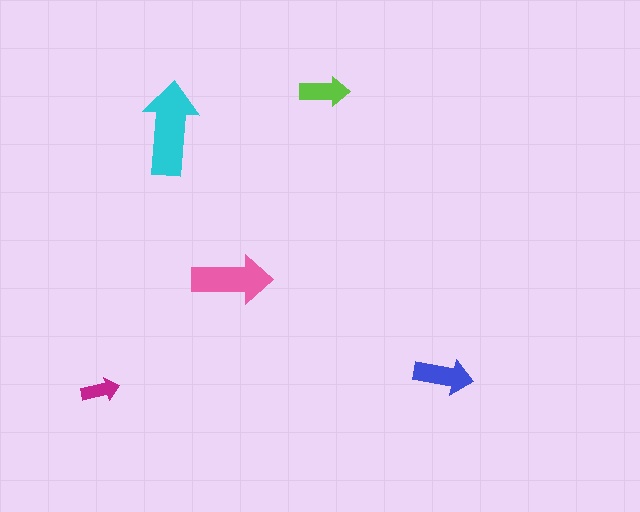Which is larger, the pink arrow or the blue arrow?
The pink one.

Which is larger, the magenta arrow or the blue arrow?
The blue one.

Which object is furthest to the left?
The magenta arrow is leftmost.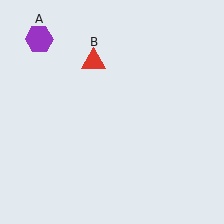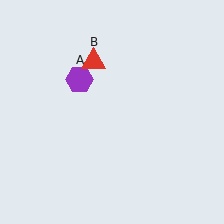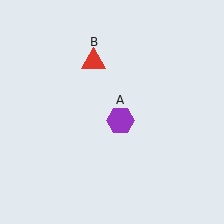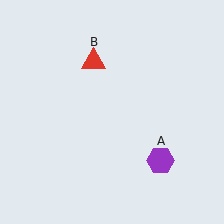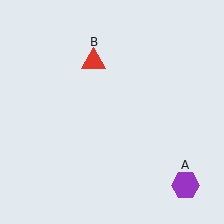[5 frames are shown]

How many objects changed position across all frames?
1 object changed position: purple hexagon (object A).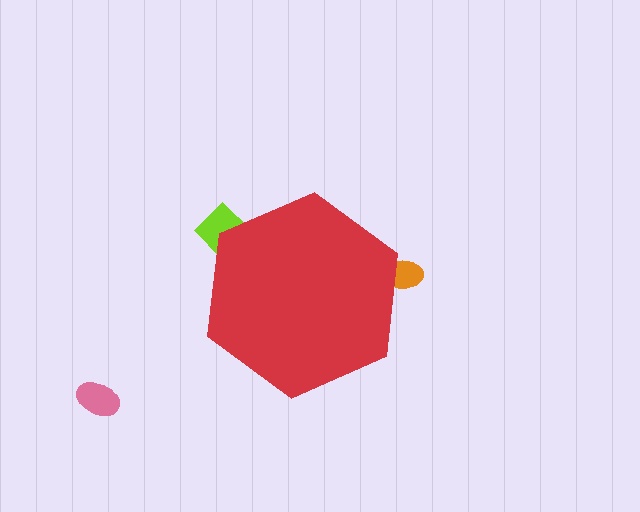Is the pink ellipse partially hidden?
No, the pink ellipse is fully visible.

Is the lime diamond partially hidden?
Yes, the lime diamond is partially hidden behind the red hexagon.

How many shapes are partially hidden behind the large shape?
2 shapes are partially hidden.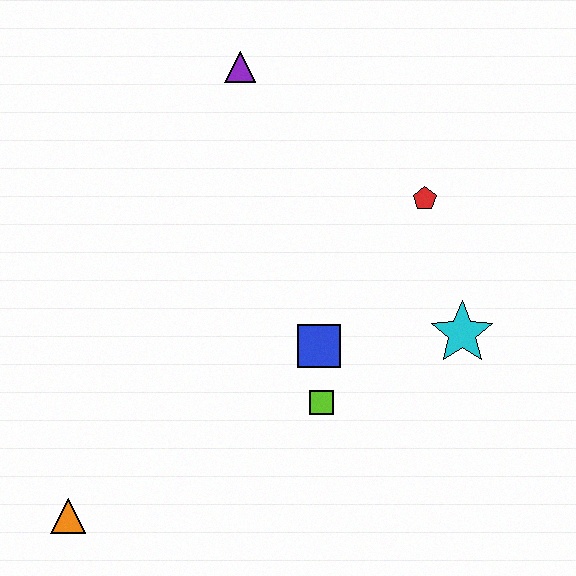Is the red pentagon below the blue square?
No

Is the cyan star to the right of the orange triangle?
Yes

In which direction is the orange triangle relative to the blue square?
The orange triangle is to the left of the blue square.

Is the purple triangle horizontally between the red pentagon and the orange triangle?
Yes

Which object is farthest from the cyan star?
The orange triangle is farthest from the cyan star.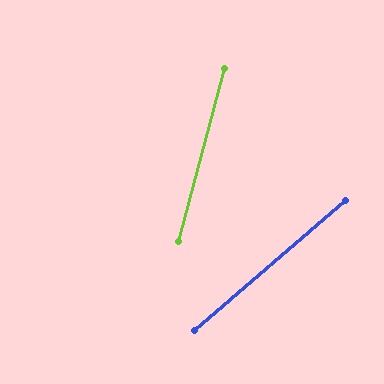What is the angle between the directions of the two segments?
Approximately 34 degrees.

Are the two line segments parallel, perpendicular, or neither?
Neither parallel nor perpendicular — they differ by about 34°.